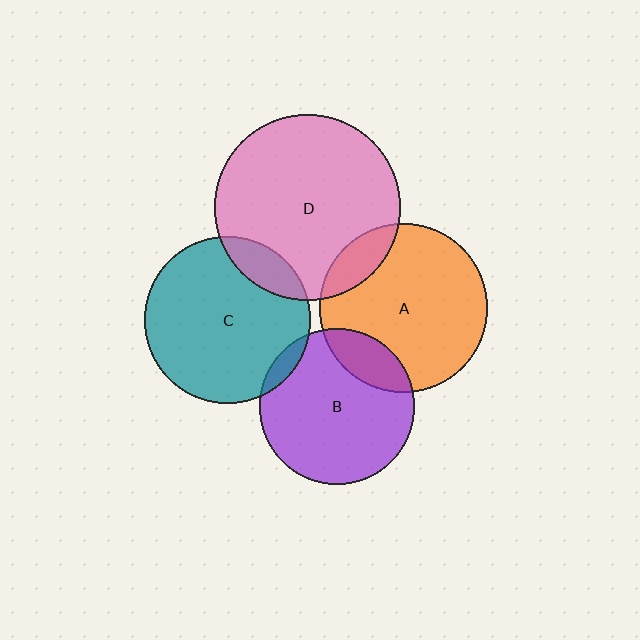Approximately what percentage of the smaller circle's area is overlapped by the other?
Approximately 15%.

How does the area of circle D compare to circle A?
Approximately 1.2 times.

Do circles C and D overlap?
Yes.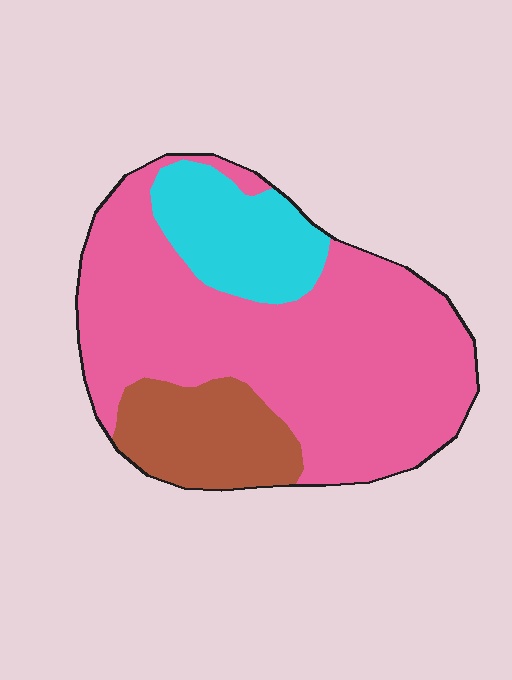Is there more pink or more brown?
Pink.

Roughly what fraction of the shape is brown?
Brown takes up about one sixth (1/6) of the shape.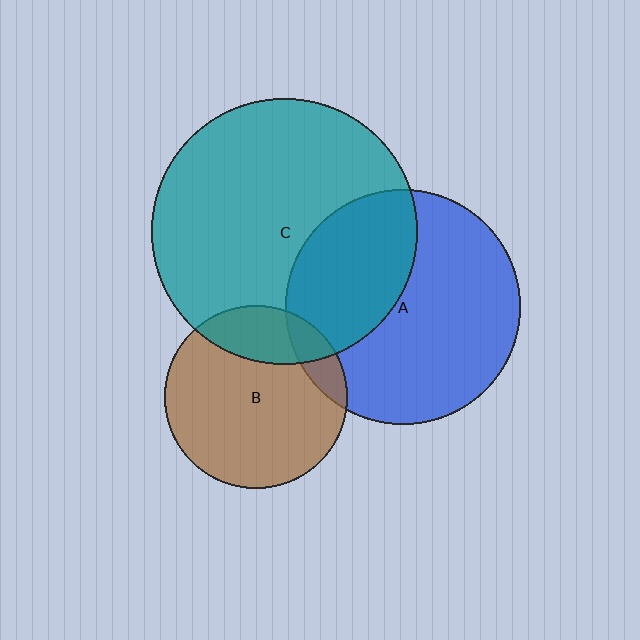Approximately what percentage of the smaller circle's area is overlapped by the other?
Approximately 35%.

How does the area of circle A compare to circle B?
Approximately 1.6 times.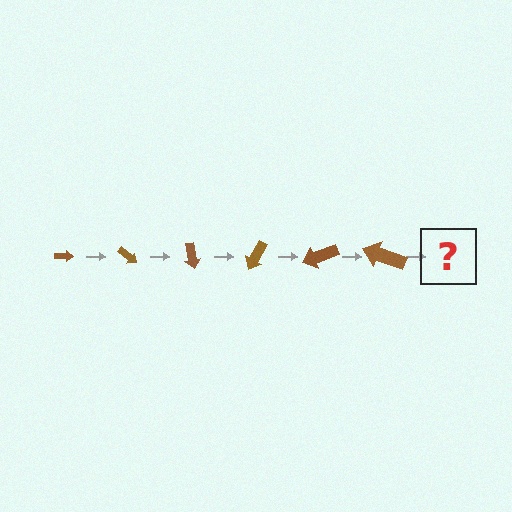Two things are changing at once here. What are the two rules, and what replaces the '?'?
The two rules are that the arrow grows larger each step and it rotates 40 degrees each step. The '?' should be an arrow, larger than the previous one and rotated 240 degrees from the start.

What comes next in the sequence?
The next element should be an arrow, larger than the previous one and rotated 240 degrees from the start.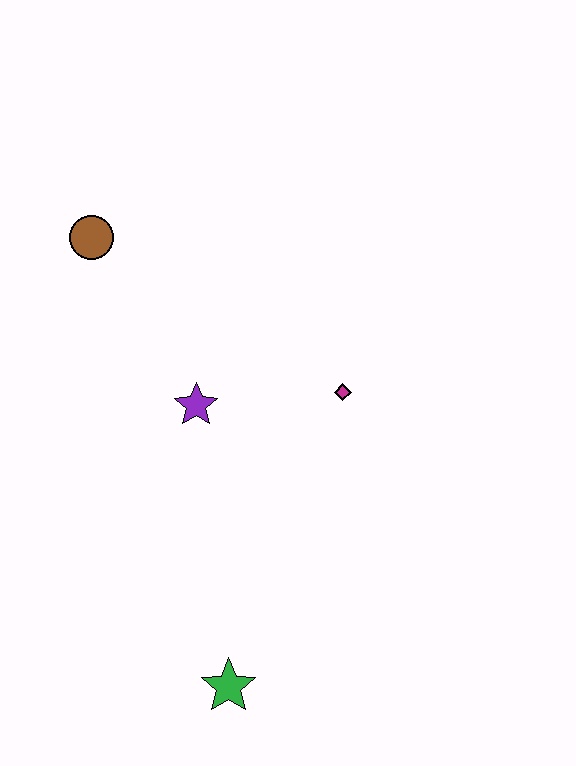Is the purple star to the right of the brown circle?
Yes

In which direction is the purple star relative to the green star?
The purple star is above the green star.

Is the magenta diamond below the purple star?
No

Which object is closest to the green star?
The purple star is closest to the green star.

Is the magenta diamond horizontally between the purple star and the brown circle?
No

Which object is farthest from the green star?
The brown circle is farthest from the green star.